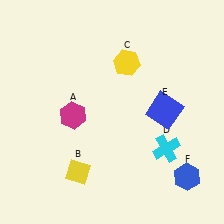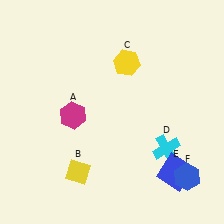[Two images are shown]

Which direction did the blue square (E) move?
The blue square (E) moved down.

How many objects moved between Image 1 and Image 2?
1 object moved between the two images.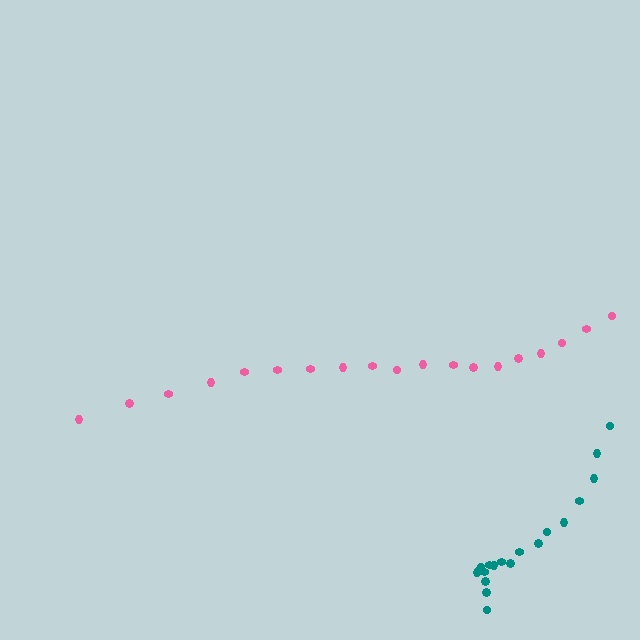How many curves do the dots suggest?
There are 2 distinct paths.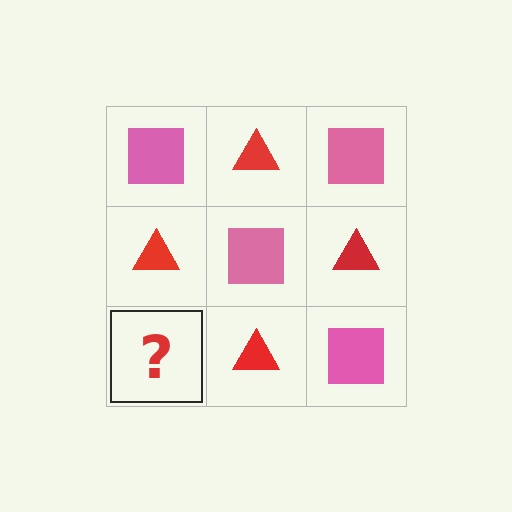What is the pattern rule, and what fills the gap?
The rule is that it alternates pink square and red triangle in a checkerboard pattern. The gap should be filled with a pink square.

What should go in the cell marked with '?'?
The missing cell should contain a pink square.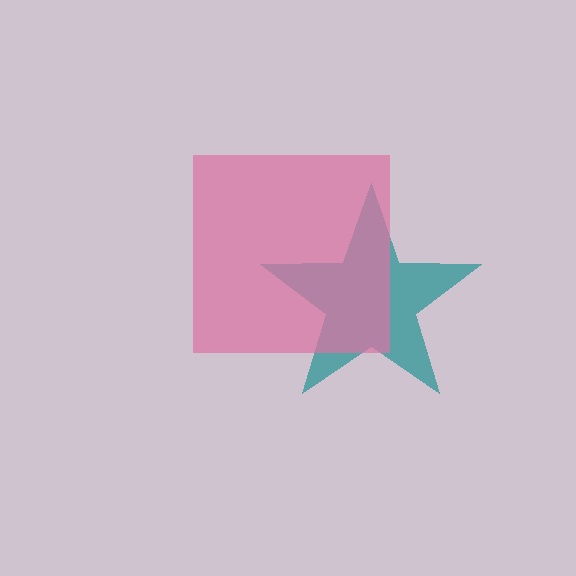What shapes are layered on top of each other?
The layered shapes are: a teal star, a pink square.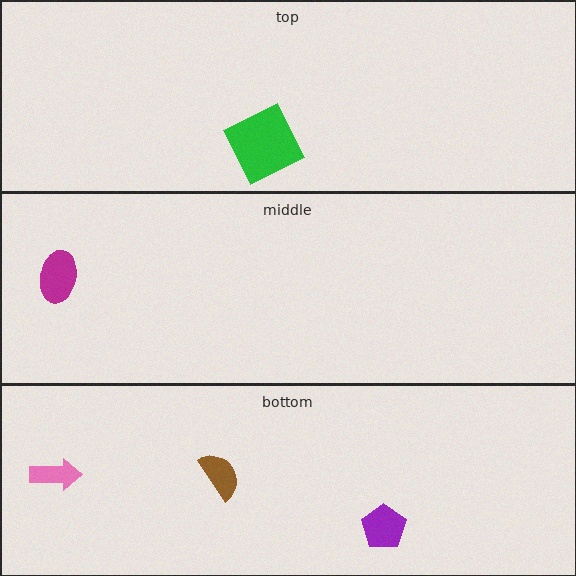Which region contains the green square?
The top region.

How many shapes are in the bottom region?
3.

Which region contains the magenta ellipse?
The middle region.